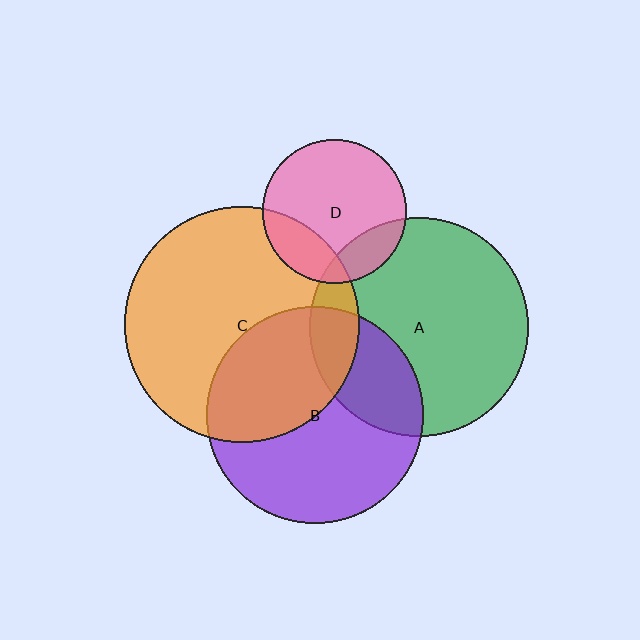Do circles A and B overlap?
Yes.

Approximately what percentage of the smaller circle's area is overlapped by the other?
Approximately 25%.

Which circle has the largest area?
Circle C (orange).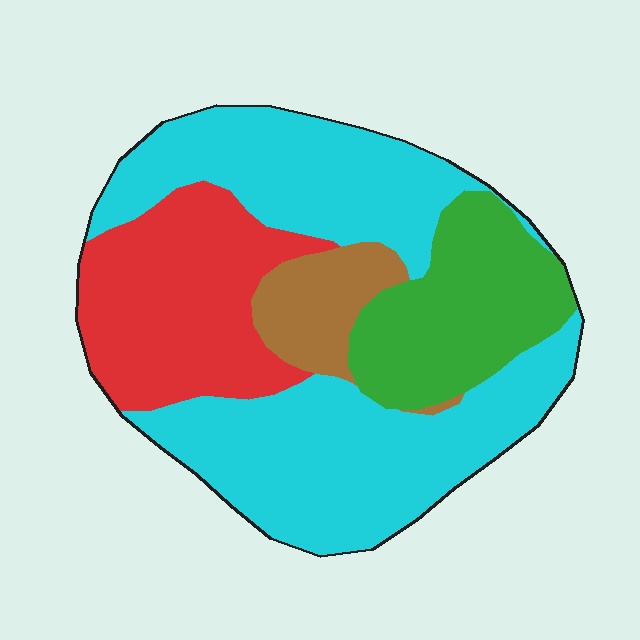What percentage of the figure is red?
Red covers about 25% of the figure.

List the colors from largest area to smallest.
From largest to smallest: cyan, red, green, brown.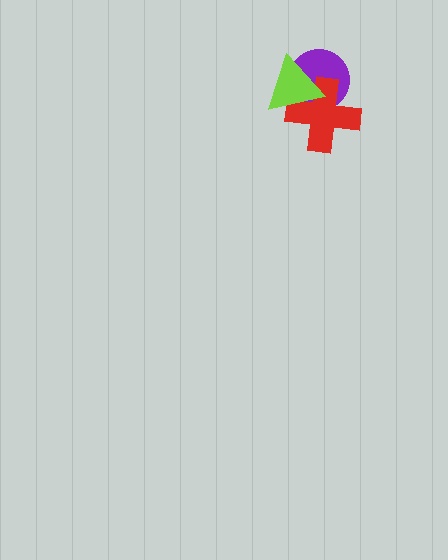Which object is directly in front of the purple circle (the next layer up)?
The red cross is directly in front of the purple circle.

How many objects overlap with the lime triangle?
2 objects overlap with the lime triangle.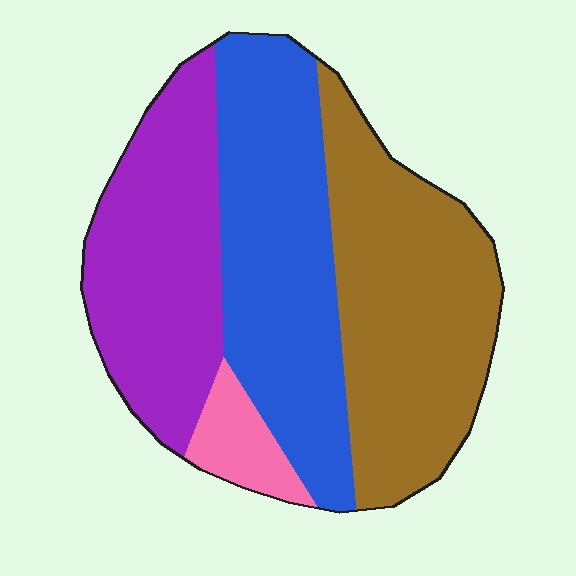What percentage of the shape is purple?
Purple takes up about one quarter (1/4) of the shape.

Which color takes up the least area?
Pink, at roughly 5%.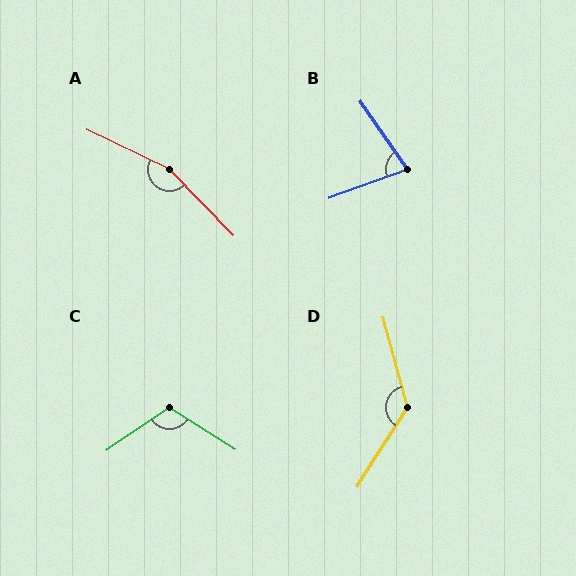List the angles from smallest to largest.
B (75°), C (114°), D (132°), A (160°).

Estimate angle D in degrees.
Approximately 132 degrees.